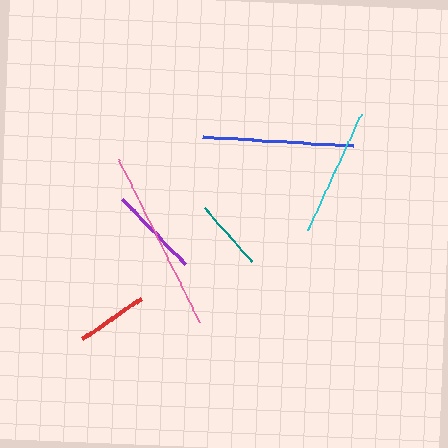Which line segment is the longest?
The pink line is the longest at approximately 183 pixels.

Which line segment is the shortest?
The red line is the shortest at approximately 72 pixels.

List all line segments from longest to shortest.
From longest to shortest: pink, blue, cyan, purple, teal, red.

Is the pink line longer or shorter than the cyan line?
The pink line is longer than the cyan line.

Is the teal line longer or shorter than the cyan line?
The cyan line is longer than the teal line.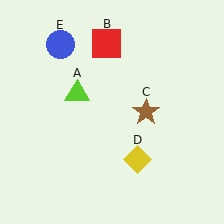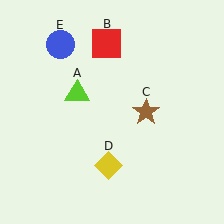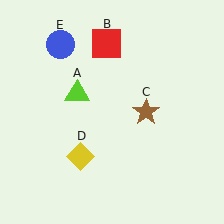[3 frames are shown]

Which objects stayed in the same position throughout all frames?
Lime triangle (object A) and red square (object B) and brown star (object C) and blue circle (object E) remained stationary.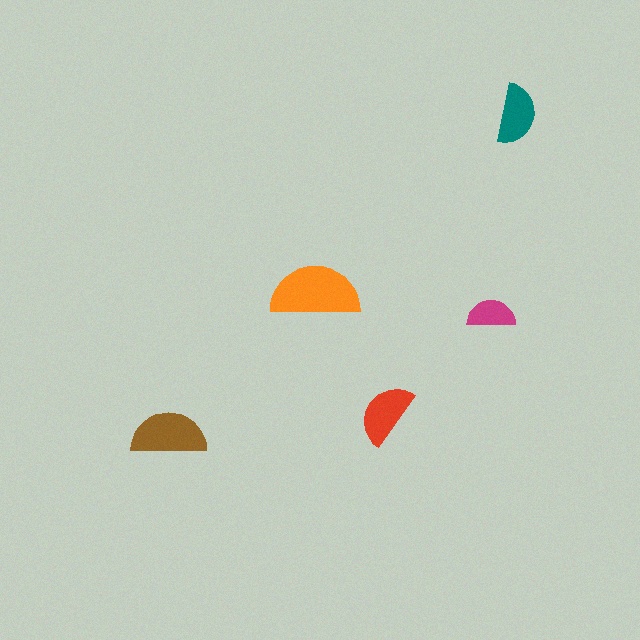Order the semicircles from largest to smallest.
the orange one, the brown one, the red one, the teal one, the magenta one.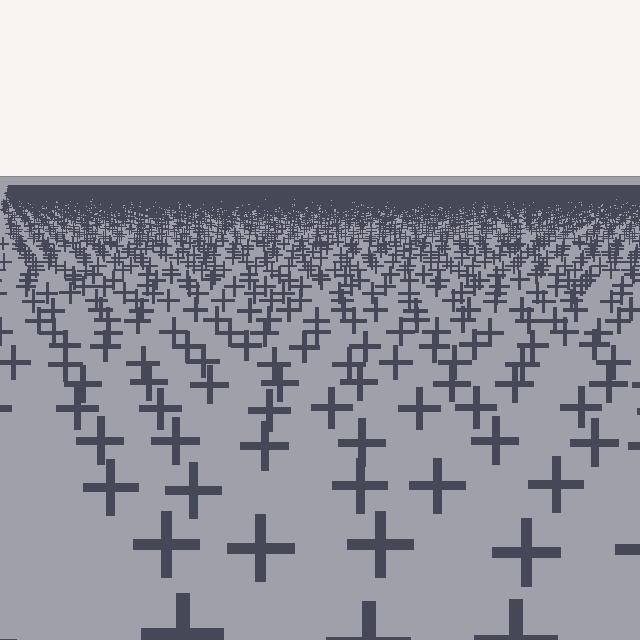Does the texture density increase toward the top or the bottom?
Density increases toward the top.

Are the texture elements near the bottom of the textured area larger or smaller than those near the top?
Larger. Near the bottom, elements are closer to the viewer and appear at a bigger on-screen size.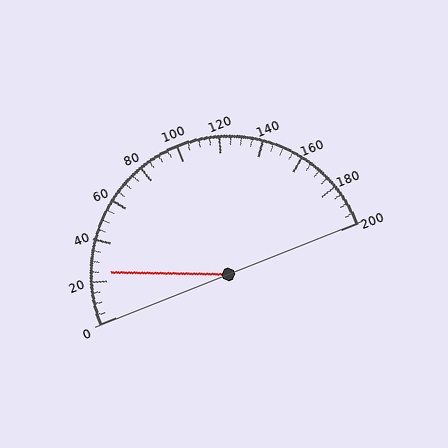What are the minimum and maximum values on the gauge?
The gauge ranges from 0 to 200.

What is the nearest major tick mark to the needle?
The nearest major tick mark is 20.